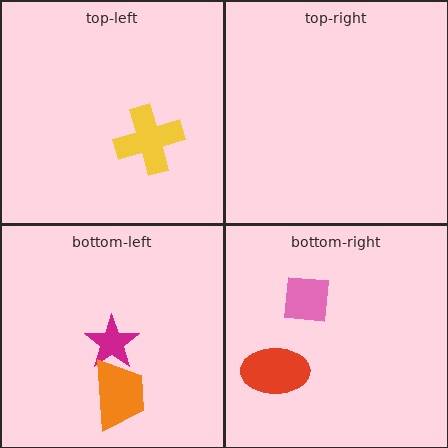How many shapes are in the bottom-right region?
2.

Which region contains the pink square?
The bottom-right region.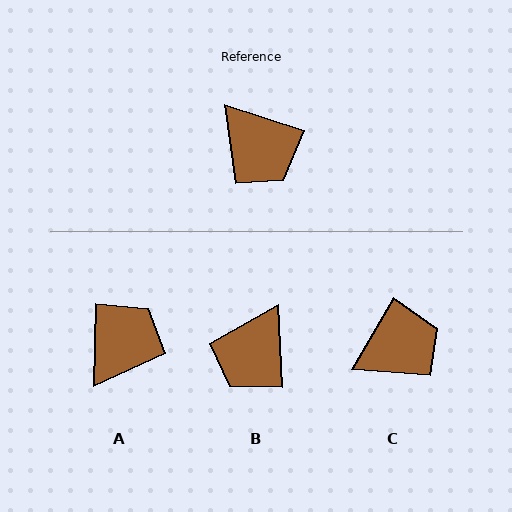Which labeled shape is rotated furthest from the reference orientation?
A, about 107 degrees away.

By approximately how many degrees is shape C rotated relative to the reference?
Approximately 78 degrees counter-clockwise.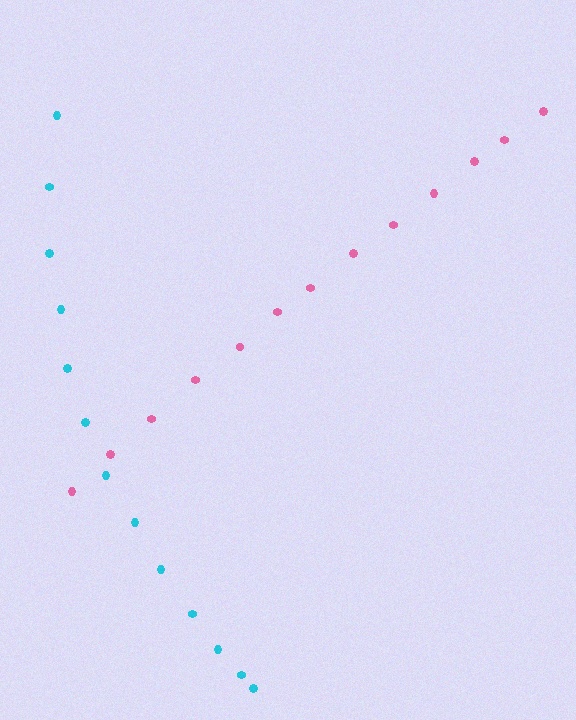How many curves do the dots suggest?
There are 2 distinct paths.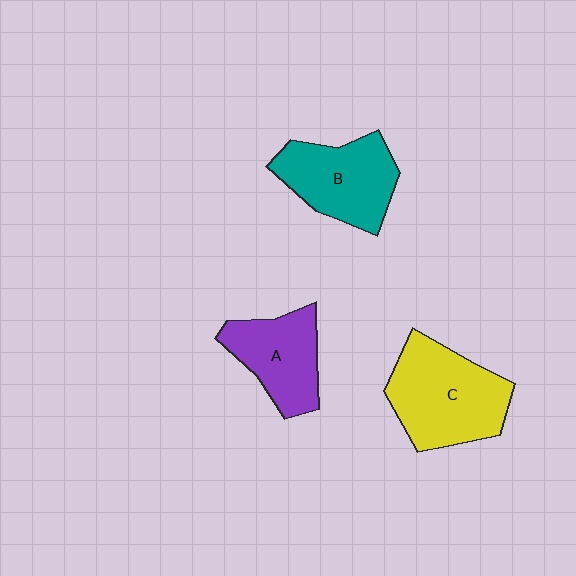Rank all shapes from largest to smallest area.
From largest to smallest: C (yellow), B (teal), A (purple).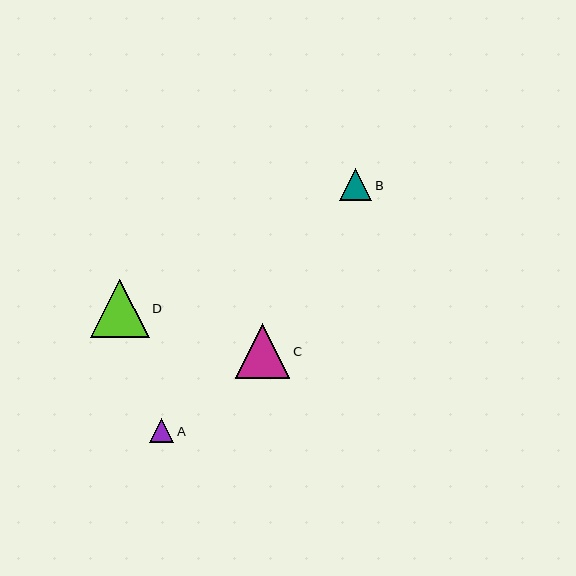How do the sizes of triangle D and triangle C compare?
Triangle D and triangle C are approximately the same size.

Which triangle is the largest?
Triangle D is the largest with a size of approximately 58 pixels.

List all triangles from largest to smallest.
From largest to smallest: D, C, B, A.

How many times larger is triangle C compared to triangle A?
Triangle C is approximately 2.3 times the size of triangle A.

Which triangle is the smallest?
Triangle A is the smallest with a size of approximately 24 pixels.